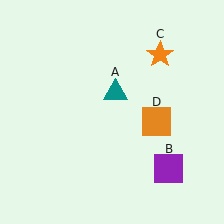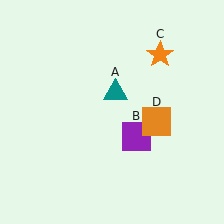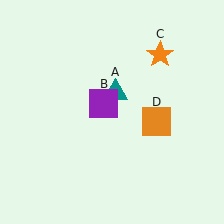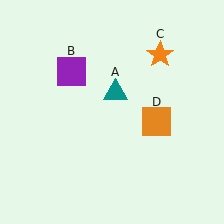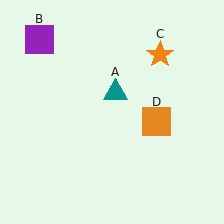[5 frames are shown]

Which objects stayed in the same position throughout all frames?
Teal triangle (object A) and orange star (object C) and orange square (object D) remained stationary.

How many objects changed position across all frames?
1 object changed position: purple square (object B).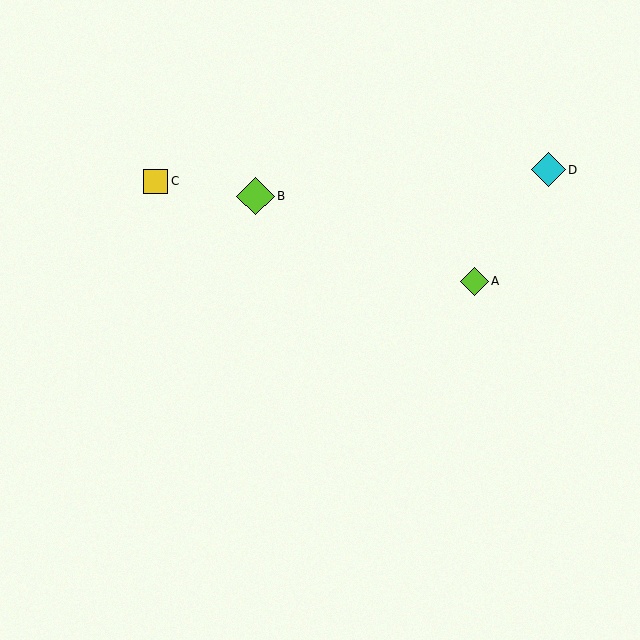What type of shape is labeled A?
Shape A is a lime diamond.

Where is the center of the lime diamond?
The center of the lime diamond is at (474, 281).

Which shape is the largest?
The lime diamond (labeled B) is the largest.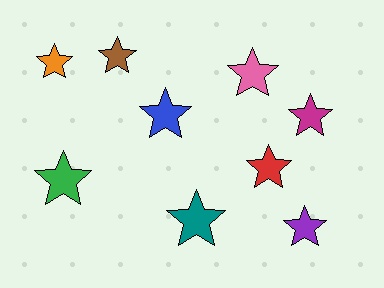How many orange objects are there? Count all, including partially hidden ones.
There is 1 orange object.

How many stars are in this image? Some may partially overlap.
There are 9 stars.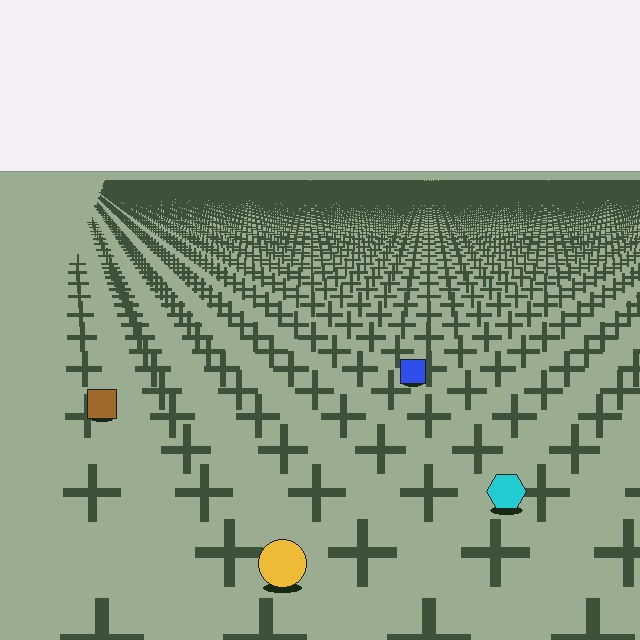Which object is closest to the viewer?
The yellow circle is closest. The texture marks near it are larger and more spread out.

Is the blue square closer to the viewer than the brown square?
No. The brown square is closer — you can tell from the texture gradient: the ground texture is coarser near it.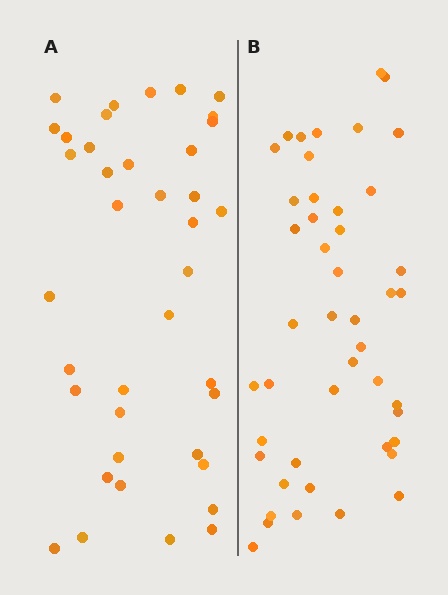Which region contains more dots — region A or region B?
Region B (the right region) has more dots.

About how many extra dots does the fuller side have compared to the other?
Region B has roughly 8 or so more dots than region A.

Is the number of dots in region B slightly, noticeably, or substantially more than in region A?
Region B has only slightly more — the two regions are fairly close. The ratio is roughly 1.2 to 1.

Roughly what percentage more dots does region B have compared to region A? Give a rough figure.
About 20% more.